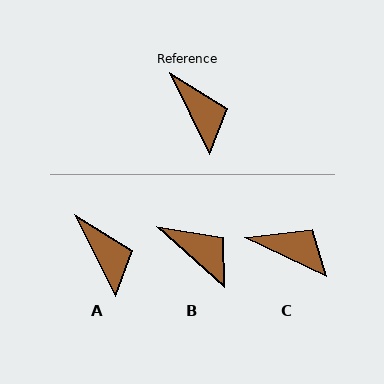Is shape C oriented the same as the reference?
No, it is off by about 38 degrees.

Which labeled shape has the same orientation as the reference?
A.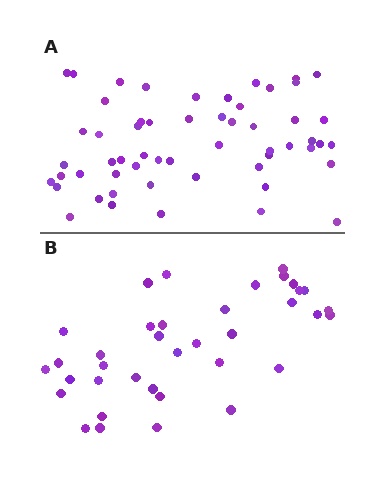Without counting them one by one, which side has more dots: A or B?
Region A (the top region) has more dots.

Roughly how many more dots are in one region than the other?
Region A has approximately 20 more dots than region B.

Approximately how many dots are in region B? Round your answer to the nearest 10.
About 40 dots. (The exact count is 37, which rounds to 40.)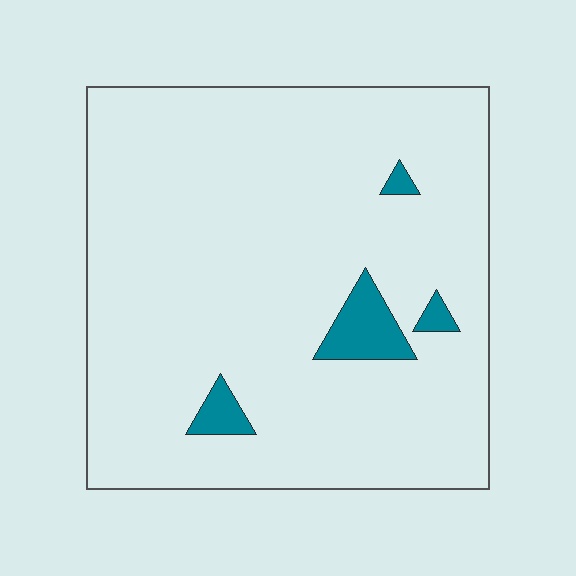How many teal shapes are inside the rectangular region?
4.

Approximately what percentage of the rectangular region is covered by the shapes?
Approximately 5%.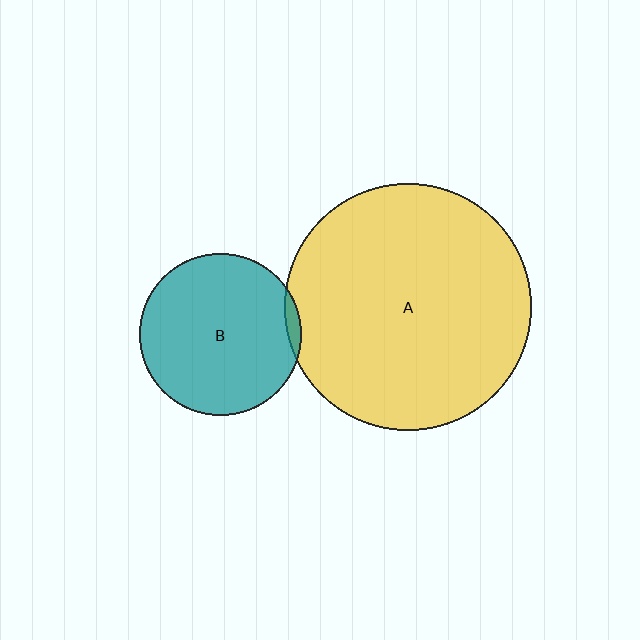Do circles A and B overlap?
Yes.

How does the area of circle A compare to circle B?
Approximately 2.3 times.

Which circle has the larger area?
Circle A (yellow).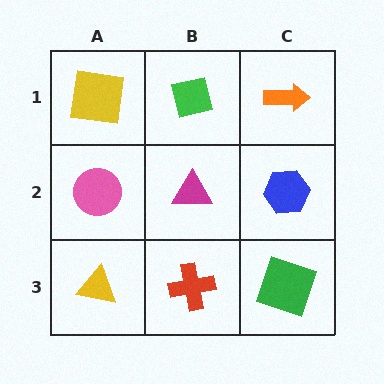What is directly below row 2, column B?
A red cross.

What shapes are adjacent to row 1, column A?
A pink circle (row 2, column A), a green square (row 1, column B).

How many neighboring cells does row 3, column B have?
3.